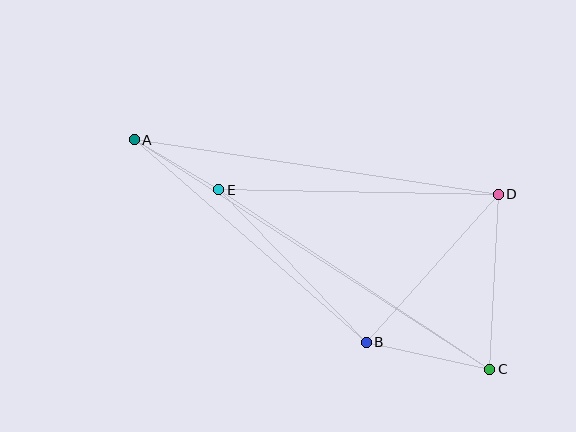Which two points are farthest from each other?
Points A and C are farthest from each other.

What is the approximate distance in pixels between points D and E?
The distance between D and E is approximately 280 pixels.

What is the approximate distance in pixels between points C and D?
The distance between C and D is approximately 175 pixels.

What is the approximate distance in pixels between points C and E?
The distance between C and E is approximately 325 pixels.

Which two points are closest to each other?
Points A and E are closest to each other.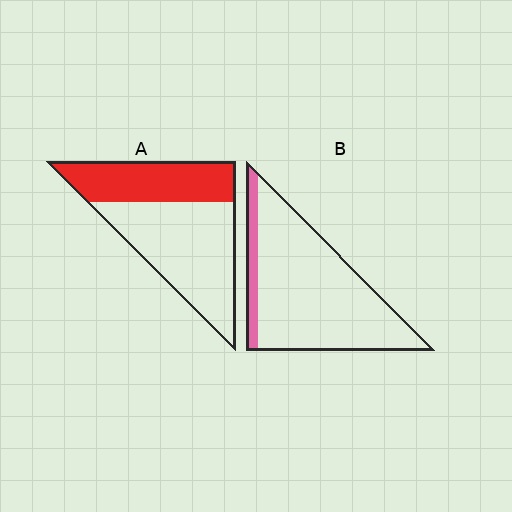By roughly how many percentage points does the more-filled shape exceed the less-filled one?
By roughly 25 percentage points (A over B).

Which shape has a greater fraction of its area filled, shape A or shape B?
Shape A.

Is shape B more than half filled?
No.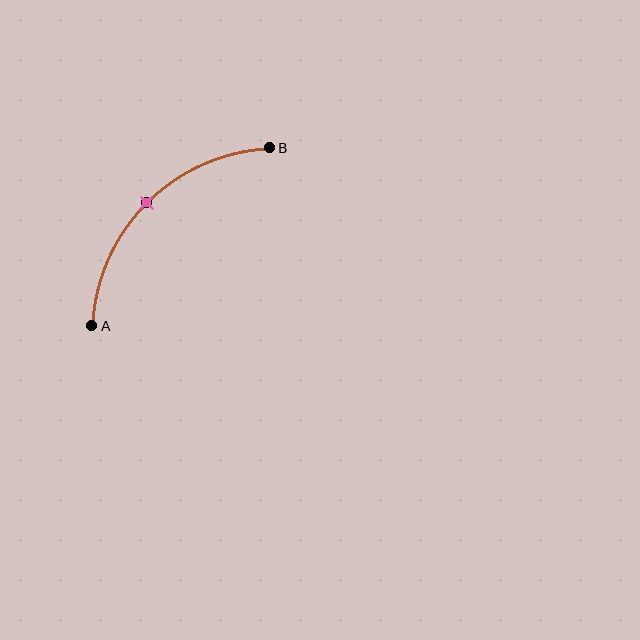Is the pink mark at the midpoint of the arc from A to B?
Yes. The pink mark lies on the arc at equal arc-length from both A and B — it is the arc midpoint.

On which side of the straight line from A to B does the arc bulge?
The arc bulges above and to the left of the straight line connecting A and B.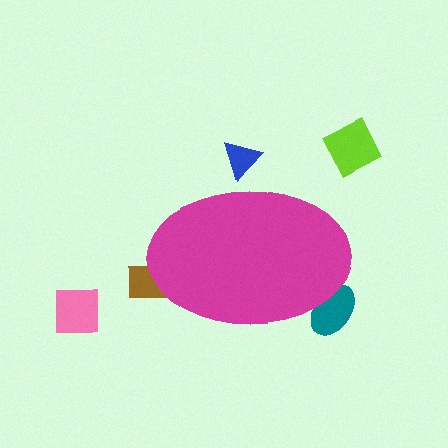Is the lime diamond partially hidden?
No, the lime diamond is fully visible.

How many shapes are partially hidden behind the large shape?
3 shapes are partially hidden.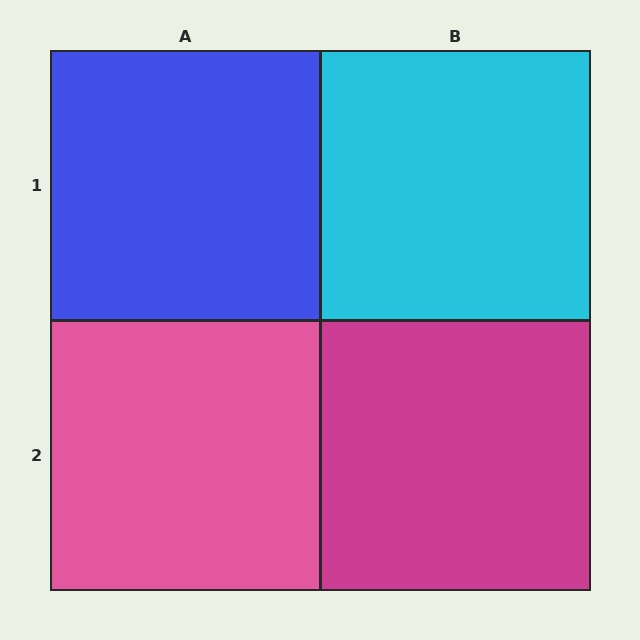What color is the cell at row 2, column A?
Pink.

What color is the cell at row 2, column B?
Magenta.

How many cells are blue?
1 cell is blue.